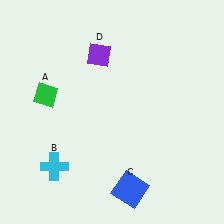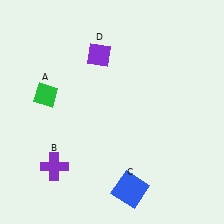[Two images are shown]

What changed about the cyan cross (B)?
In Image 1, B is cyan. In Image 2, it changed to purple.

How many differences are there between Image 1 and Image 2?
There is 1 difference between the two images.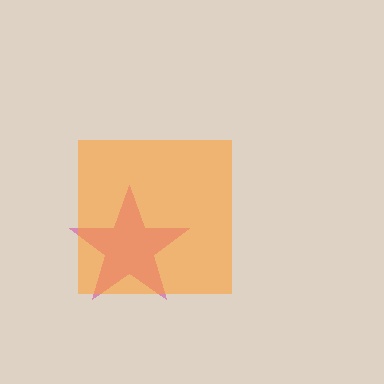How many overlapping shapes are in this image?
There are 2 overlapping shapes in the image.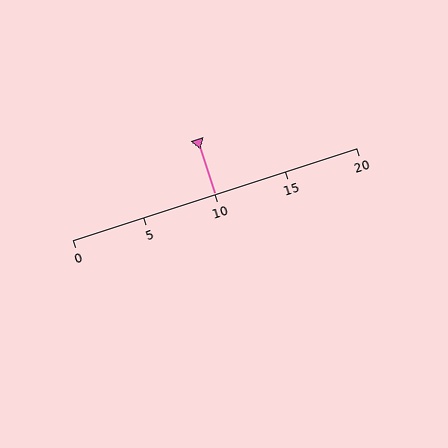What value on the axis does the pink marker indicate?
The marker indicates approximately 10.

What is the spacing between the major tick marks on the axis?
The major ticks are spaced 5 apart.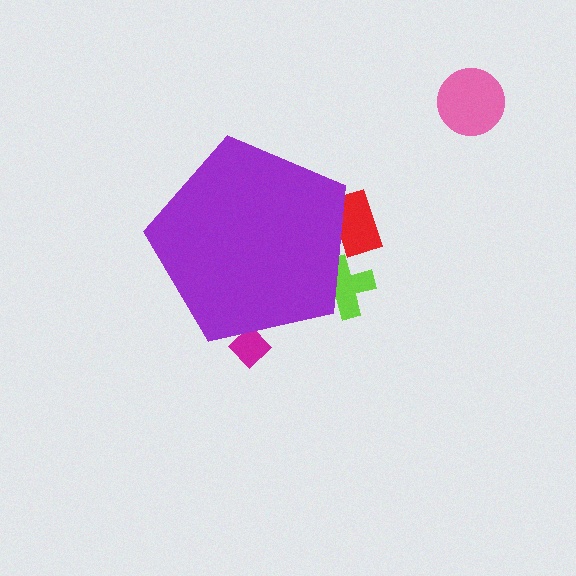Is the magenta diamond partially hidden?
Yes, the magenta diamond is partially hidden behind the purple pentagon.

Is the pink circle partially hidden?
No, the pink circle is fully visible.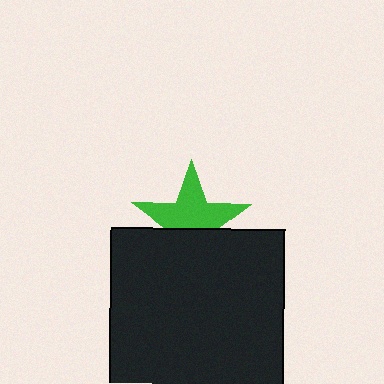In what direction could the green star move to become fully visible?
The green star could move up. That would shift it out from behind the black square entirely.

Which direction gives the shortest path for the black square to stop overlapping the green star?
Moving down gives the shortest separation.